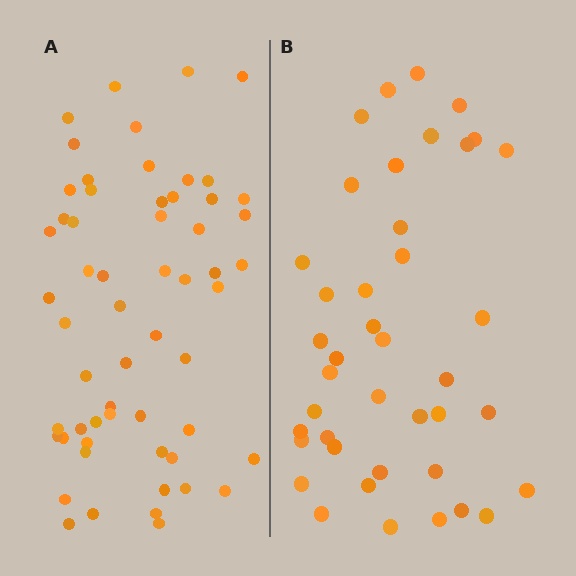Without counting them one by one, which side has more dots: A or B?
Region A (the left region) has more dots.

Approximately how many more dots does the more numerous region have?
Region A has approximately 15 more dots than region B.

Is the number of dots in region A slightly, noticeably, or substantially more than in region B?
Region A has noticeably more, but not dramatically so. The ratio is roughly 1.4 to 1.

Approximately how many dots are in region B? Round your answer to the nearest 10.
About 40 dots. (The exact count is 41, which rounds to 40.)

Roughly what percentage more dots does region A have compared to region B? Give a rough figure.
About 40% more.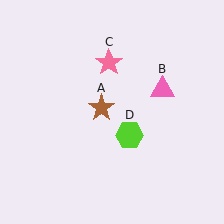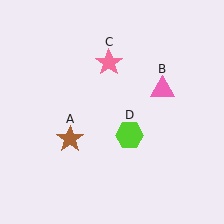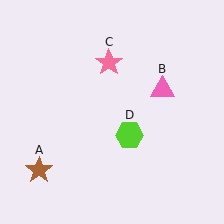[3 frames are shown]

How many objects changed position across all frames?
1 object changed position: brown star (object A).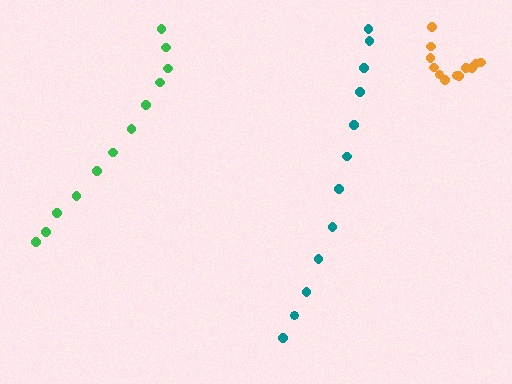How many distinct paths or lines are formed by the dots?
There are 3 distinct paths.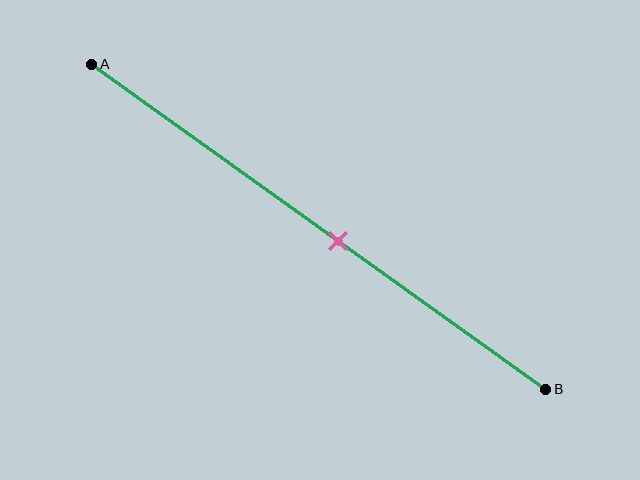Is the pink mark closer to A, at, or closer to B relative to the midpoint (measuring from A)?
The pink mark is closer to point B than the midpoint of segment AB.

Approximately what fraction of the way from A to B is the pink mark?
The pink mark is approximately 55% of the way from A to B.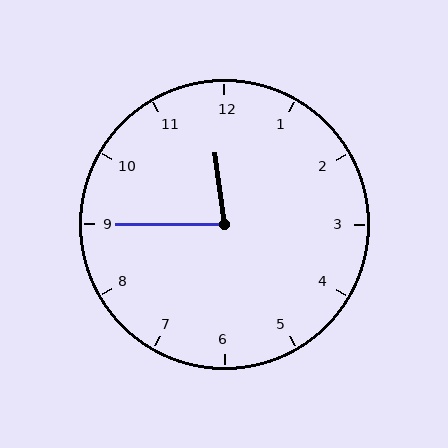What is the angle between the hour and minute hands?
Approximately 82 degrees.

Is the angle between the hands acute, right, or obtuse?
It is acute.